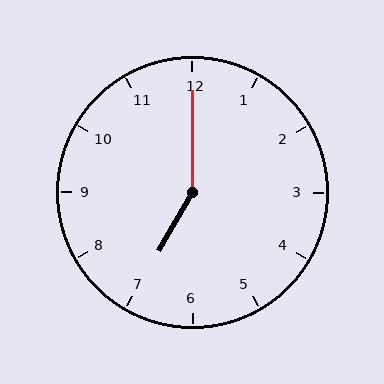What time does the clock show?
7:00.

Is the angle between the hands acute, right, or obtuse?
It is obtuse.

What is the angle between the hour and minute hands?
Approximately 150 degrees.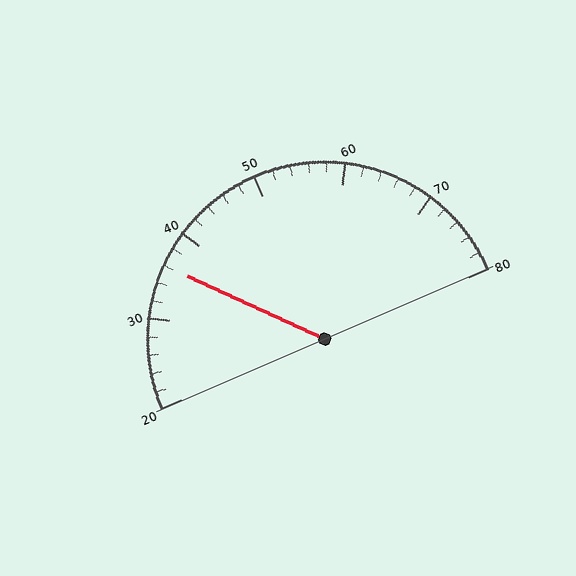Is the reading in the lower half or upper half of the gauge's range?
The reading is in the lower half of the range (20 to 80).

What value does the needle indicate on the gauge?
The needle indicates approximately 36.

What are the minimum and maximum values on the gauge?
The gauge ranges from 20 to 80.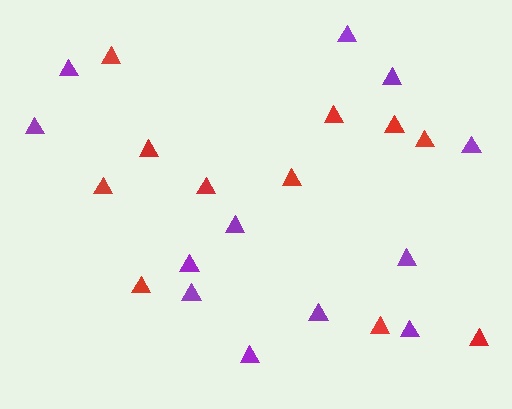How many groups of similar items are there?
There are 2 groups: one group of red triangles (11) and one group of purple triangles (12).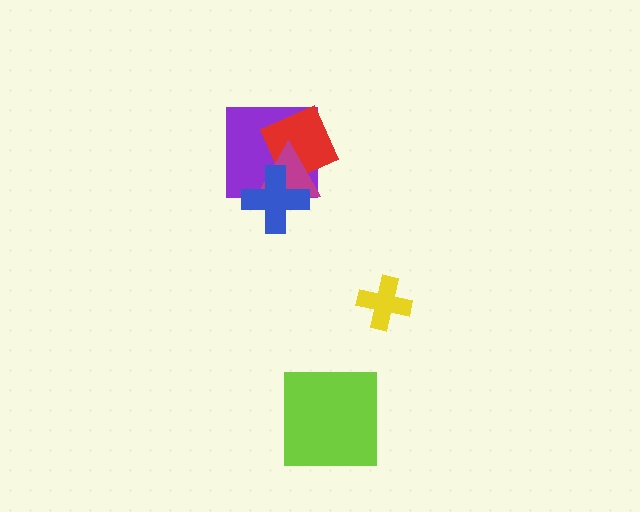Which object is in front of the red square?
The magenta triangle is in front of the red square.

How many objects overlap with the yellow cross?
0 objects overlap with the yellow cross.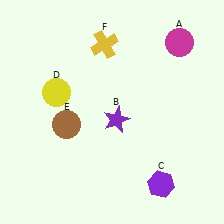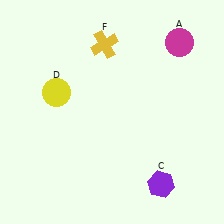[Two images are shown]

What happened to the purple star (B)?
The purple star (B) was removed in Image 2. It was in the bottom-right area of Image 1.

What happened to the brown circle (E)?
The brown circle (E) was removed in Image 2. It was in the bottom-left area of Image 1.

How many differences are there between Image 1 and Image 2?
There are 2 differences between the two images.